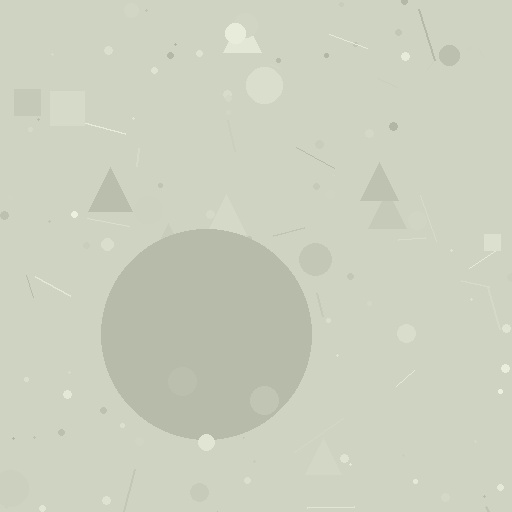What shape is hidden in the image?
A circle is hidden in the image.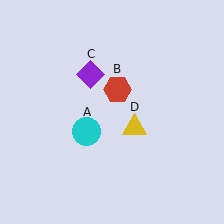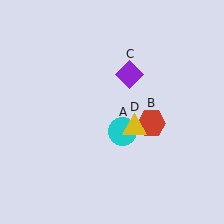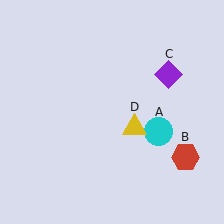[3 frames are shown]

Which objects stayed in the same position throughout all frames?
Yellow triangle (object D) remained stationary.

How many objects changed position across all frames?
3 objects changed position: cyan circle (object A), red hexagon (object B), purple diamond (object C).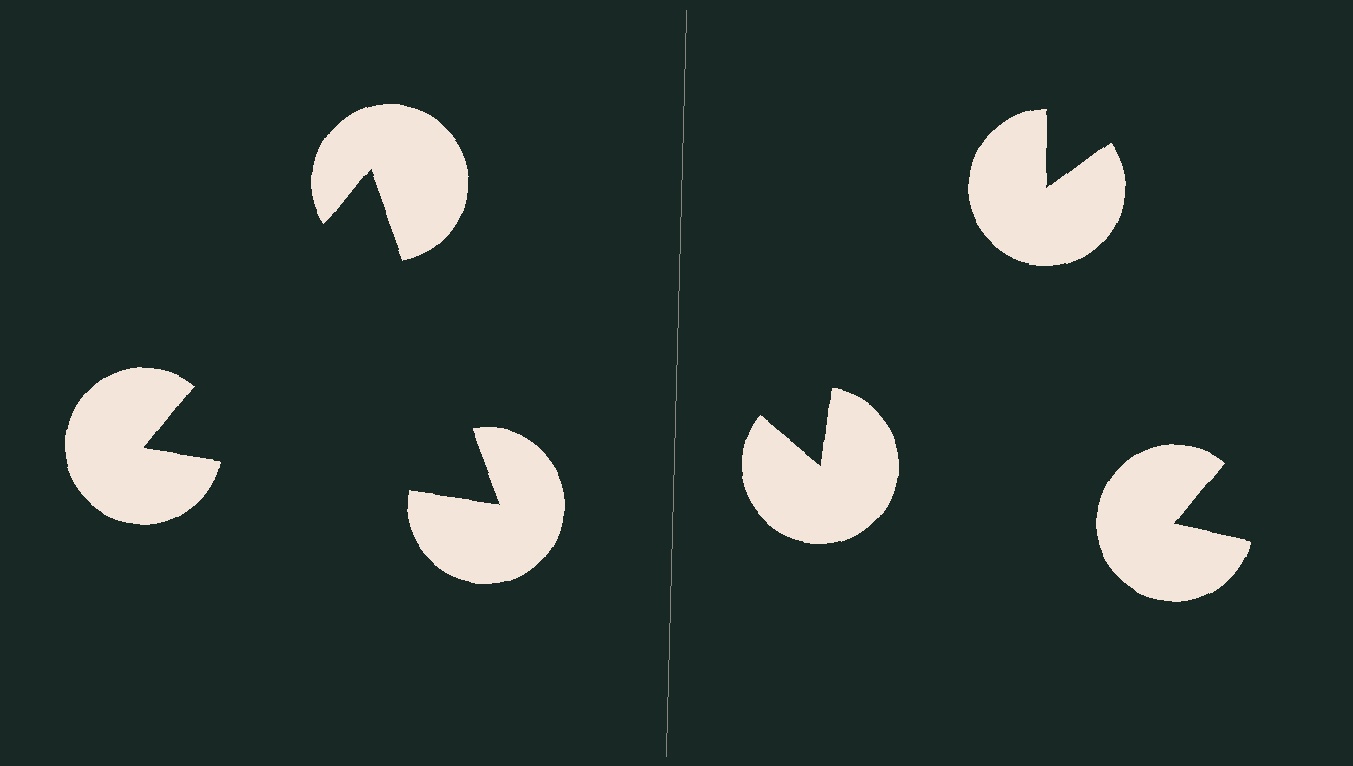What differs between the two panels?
The pac-man discs are positioned identically on both sides; only the wedge orientations differ. On the left they align to a triangle; on the right they are misaligned.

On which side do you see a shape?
An illusory triangle appears on the left side. On the right side the wedge cuts are rotated, so no coherent shape forms.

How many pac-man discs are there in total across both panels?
6 — 3 on each side.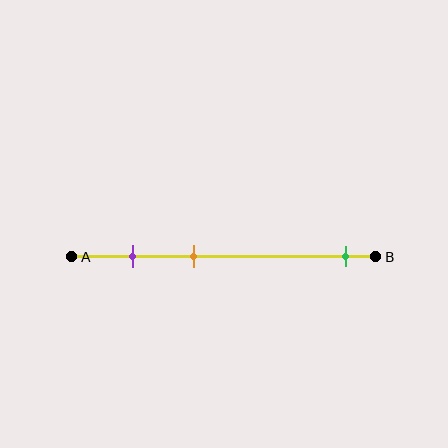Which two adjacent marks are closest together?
The purple and orange marks are the closest adjacent pair.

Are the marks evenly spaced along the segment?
No, the marks are not evenly spaced.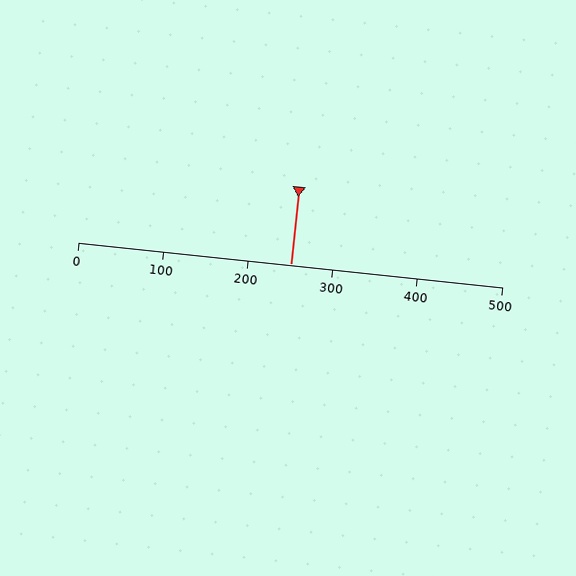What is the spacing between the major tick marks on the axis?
The major ticks are spaced 100 apart.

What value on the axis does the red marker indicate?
The marker indicates approximately 250.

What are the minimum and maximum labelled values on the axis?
The axis runs from 0 to 500.